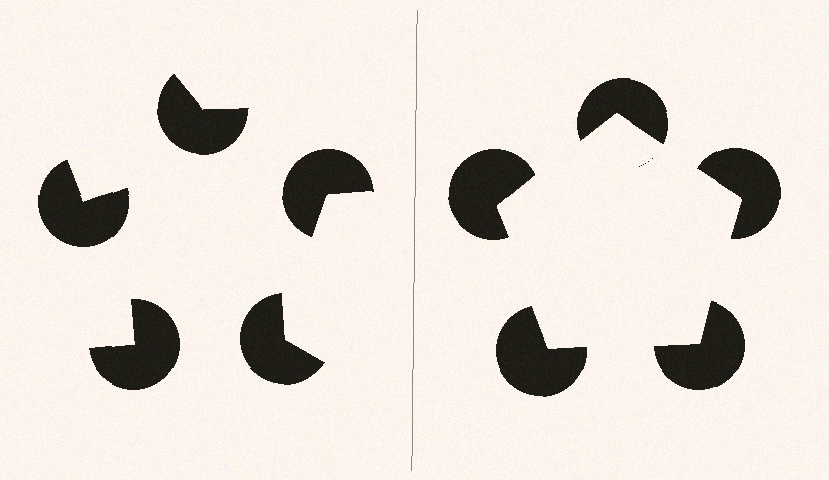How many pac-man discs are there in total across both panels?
10 — 5 on each side.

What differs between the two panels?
The pac-man discs are positioned identically on both sides; only the wedge orientations differ. On the right they align to a pentagon; on the left they are misaligned.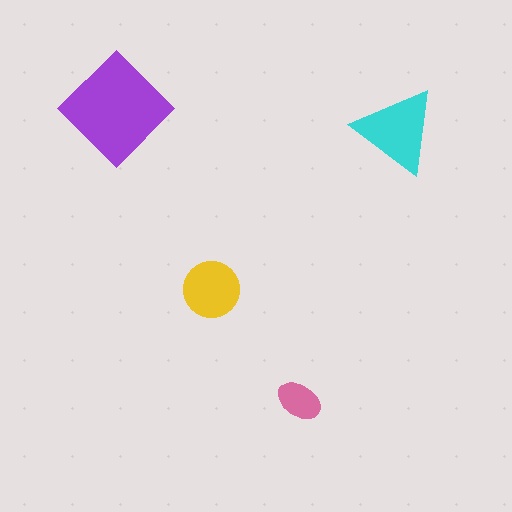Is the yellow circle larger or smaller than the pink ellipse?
Larger.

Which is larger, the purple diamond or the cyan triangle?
The purple diamond.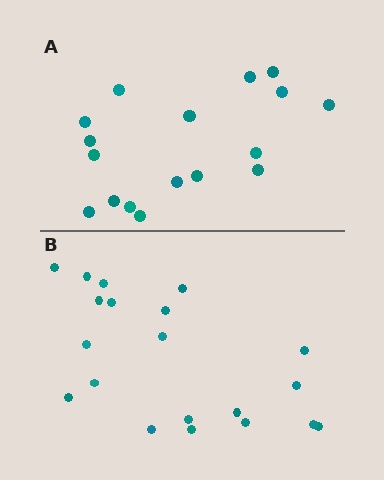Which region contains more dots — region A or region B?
Region B (the bottom region) has more dots.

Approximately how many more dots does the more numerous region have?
Region B has just a few more — roughly 2 or 3 more dots than region A.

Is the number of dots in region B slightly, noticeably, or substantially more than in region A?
Region B has only slightly more — the two regions are fairly close. The ratio is roughly 1.2 to 1.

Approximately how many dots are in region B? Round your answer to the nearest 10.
About 20 dots.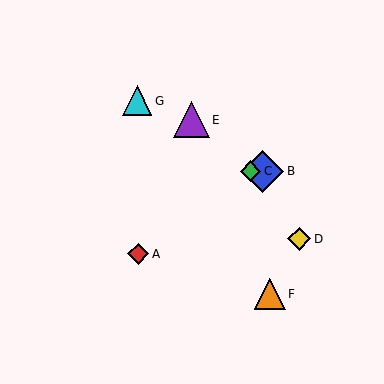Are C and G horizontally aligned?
No, C is at y≈171 and G is at y≈101.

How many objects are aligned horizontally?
2 objects (B, C) are aligned horizontally.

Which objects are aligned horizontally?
Objects B, C are aligned horizontally.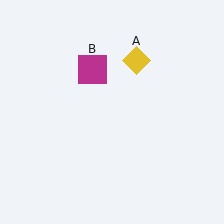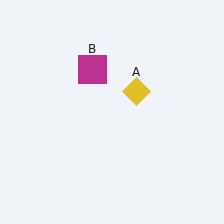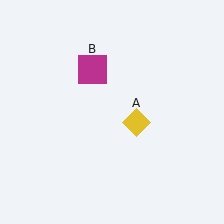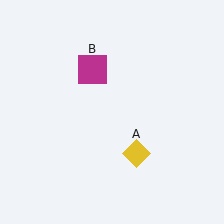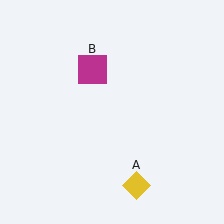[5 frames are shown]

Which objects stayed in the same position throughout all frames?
Magenta square (object B) remained stationary.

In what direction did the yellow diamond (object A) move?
The yellow diamond (object A) moved down.